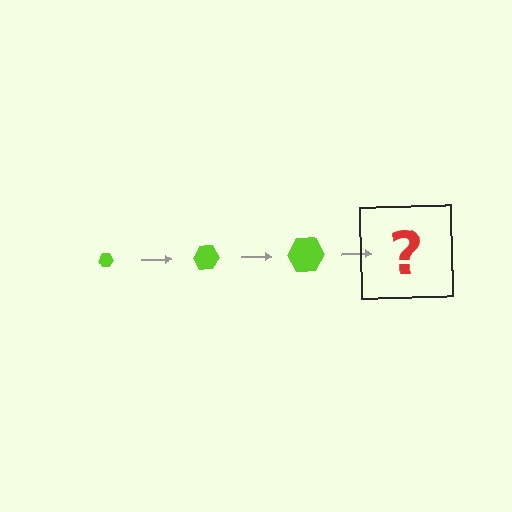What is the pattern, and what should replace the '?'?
The pattern is that the hexagon gets progressively larger each step. The '?' should be a lime hexagon, larger than the previous one.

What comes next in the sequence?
The next element should be a lime hexagon, larger than the previous one.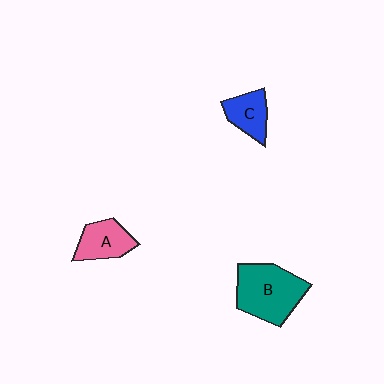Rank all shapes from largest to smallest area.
From largest to smallest: B (teal), A (pink), C (blue).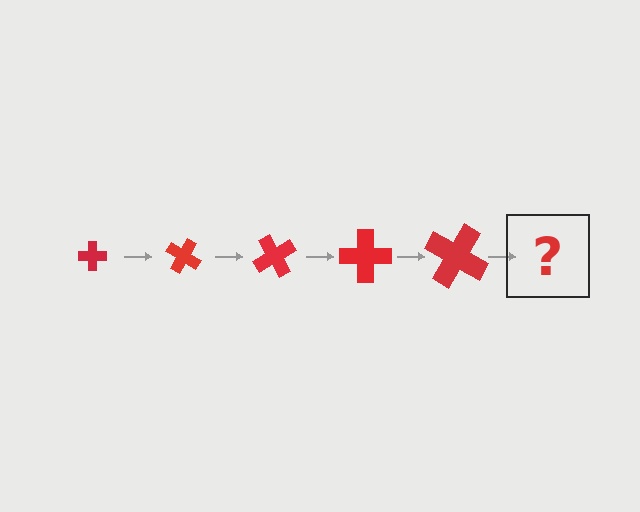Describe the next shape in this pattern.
It should be a cross, larger than the previous one and rotated 150 degrees from the start.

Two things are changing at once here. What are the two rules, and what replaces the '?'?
The two rules are that the cross grows larger each step and it rotates 30 degrees each step. The '?' should be a cross, larger than the previous one and rotated 150 degrees from the start.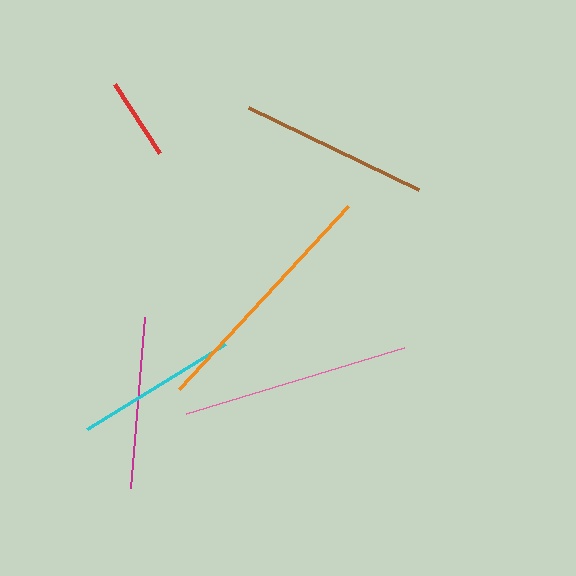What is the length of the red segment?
The red segment is approximately 83 pixels long.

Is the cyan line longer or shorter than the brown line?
The brown line is longer than the cyan line.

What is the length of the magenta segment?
The magenta segment is approximately 172 pixels long.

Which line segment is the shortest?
The red line is the shortest at approximately 83 pixels.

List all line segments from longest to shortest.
From longest to shortest: orange, pink, brown, magenta, cyan, red.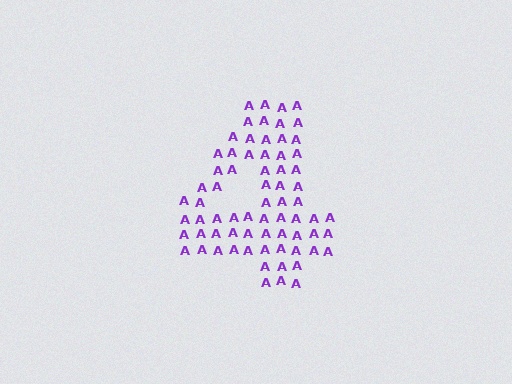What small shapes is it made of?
It is made of small letter A's.